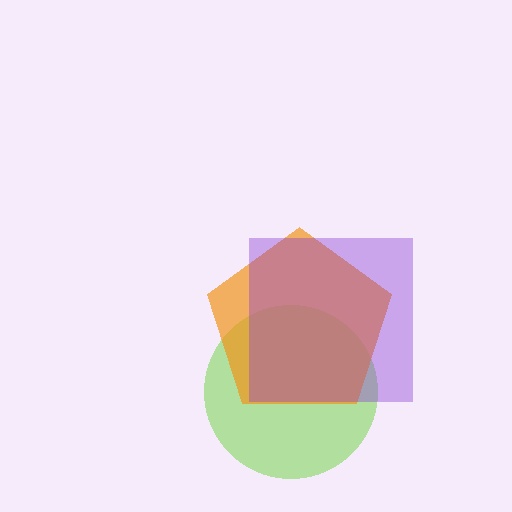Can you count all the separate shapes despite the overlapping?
Yes, there are 3 separate shapes.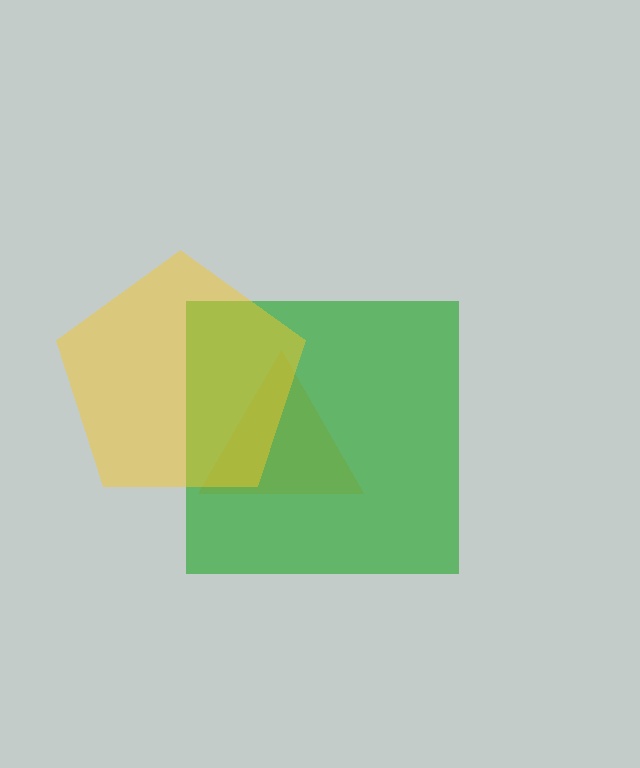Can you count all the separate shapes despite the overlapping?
Yes, there are 3 separate shapes.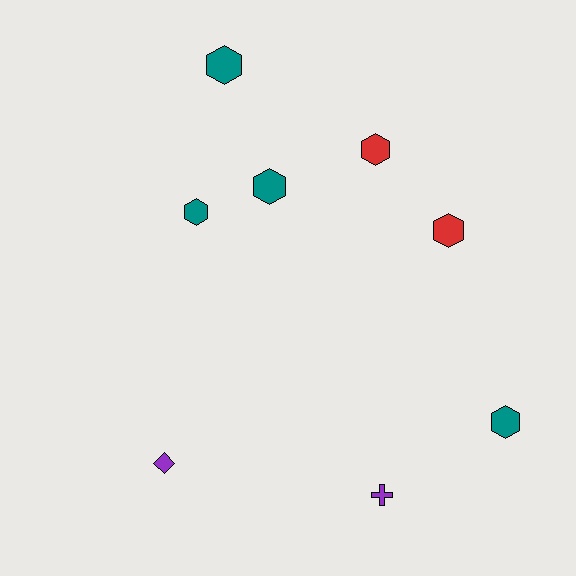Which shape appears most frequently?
Hexagon, with 6 objects.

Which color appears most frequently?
Teal, with 4 objects.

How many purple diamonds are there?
There is 1 purple diamond.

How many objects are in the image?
There are 8 objects.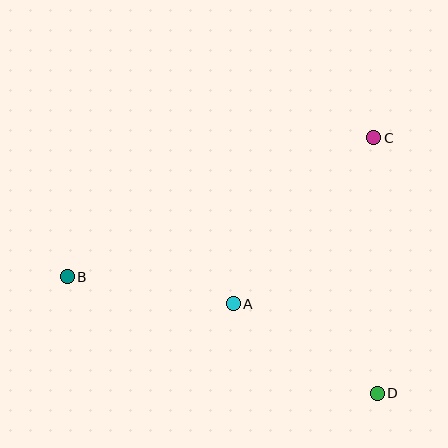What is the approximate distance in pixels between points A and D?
The distance between A and D is approximately 170 pixels.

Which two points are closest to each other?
Points A and B are closest to each other.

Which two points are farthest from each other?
Points B and C are farthest from each other.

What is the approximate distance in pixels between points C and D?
The distance between C and D is approximately 255 pixels.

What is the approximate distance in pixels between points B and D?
The distance between B and D is approximately 331 pixels.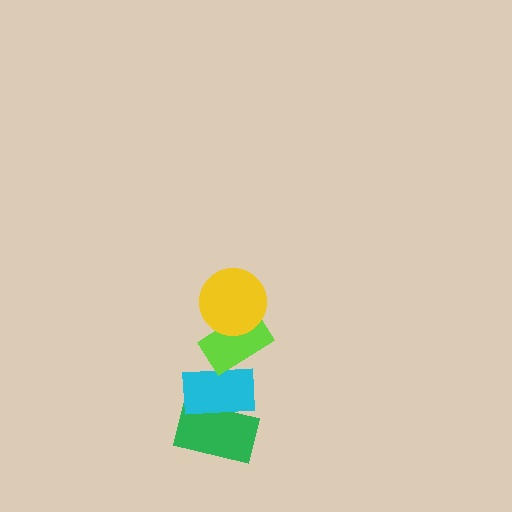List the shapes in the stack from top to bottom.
From top to bottom: the yellow circle, the lime rectangle, the cyan rectangle, the green rectangle.